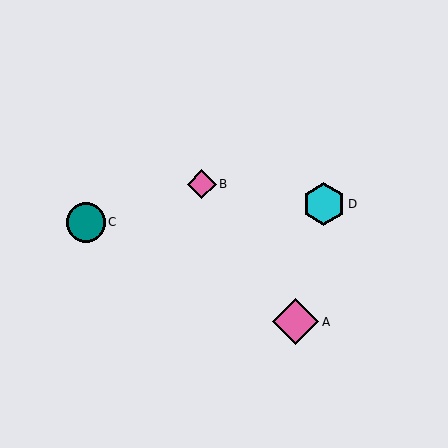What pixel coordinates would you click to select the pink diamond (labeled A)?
Click at (296, 322) to select the pink diamond A.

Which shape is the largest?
The pink diamond (labeled A) is the largest.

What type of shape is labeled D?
Shape D is a cyan hexagon.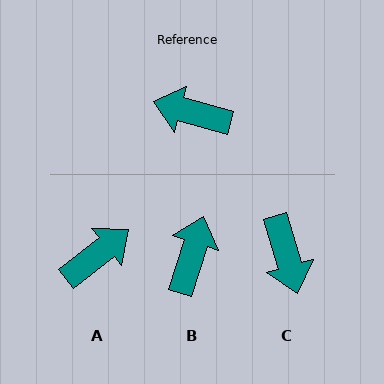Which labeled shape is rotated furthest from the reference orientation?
A, about 127 degrees away.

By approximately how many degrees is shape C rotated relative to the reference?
Approximately 122 degrees counter-clockwise.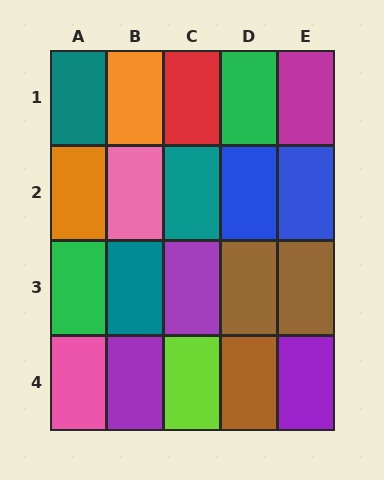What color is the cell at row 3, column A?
Green.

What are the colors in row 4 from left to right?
Pink, purple, lime, brown, purple.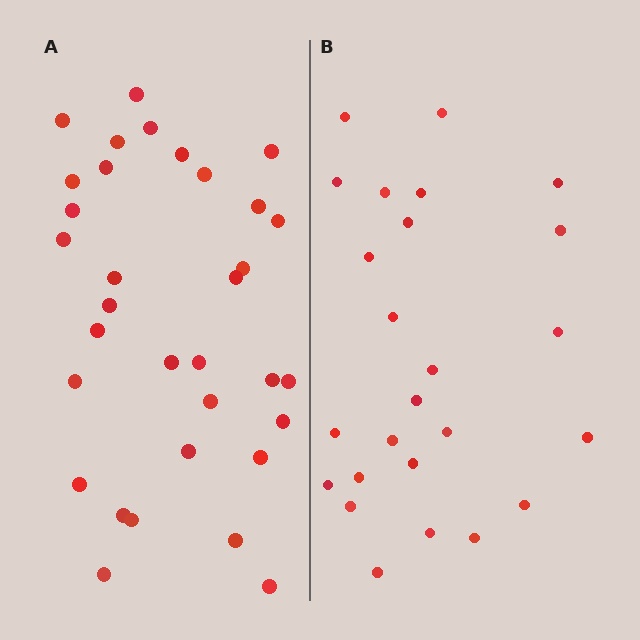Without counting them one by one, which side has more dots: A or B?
Region A (the left region) has more dots.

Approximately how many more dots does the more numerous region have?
Region A has roughly 8 or so more dots than region B.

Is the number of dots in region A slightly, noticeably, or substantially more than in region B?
Region A has noticeably more, but not dramatically so. The ratio is roughly 1.3 to 1.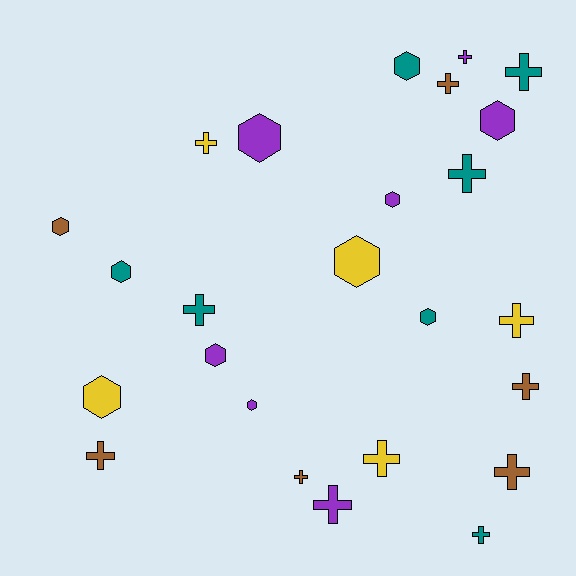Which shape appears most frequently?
Cross, with 14 objects.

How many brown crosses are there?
There are 5 brown crosses.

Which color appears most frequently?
Teal, with 7 objects.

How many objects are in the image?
There are 25 objects.